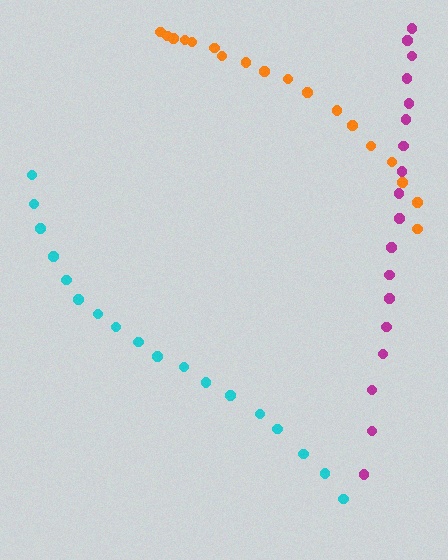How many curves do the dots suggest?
There are 3 distinct paths.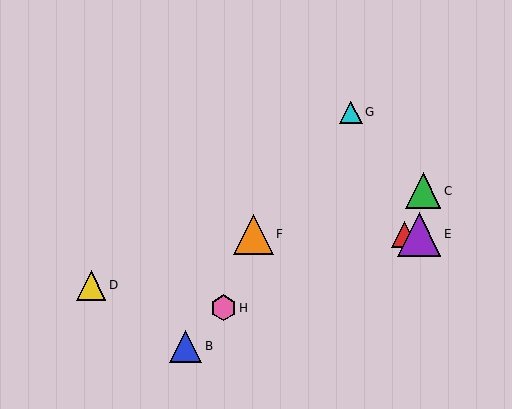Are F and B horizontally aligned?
No, F is at y≈235 and B is at y≈346.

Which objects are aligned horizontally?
Objects A, E, F are aligned horizontally.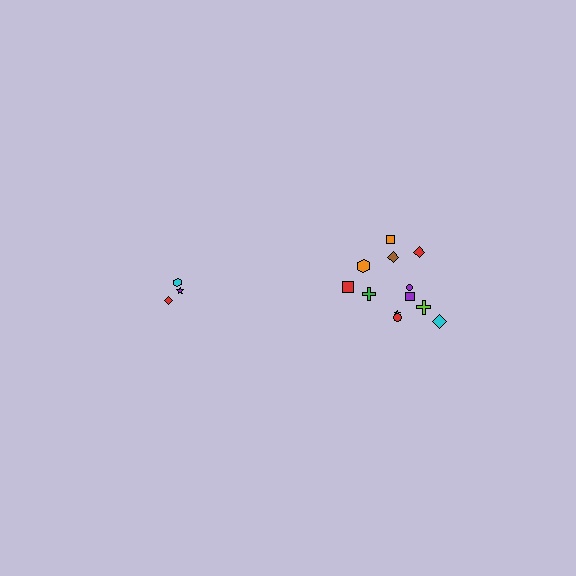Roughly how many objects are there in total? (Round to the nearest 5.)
Roughly 15 objects in total.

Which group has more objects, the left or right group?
The right group.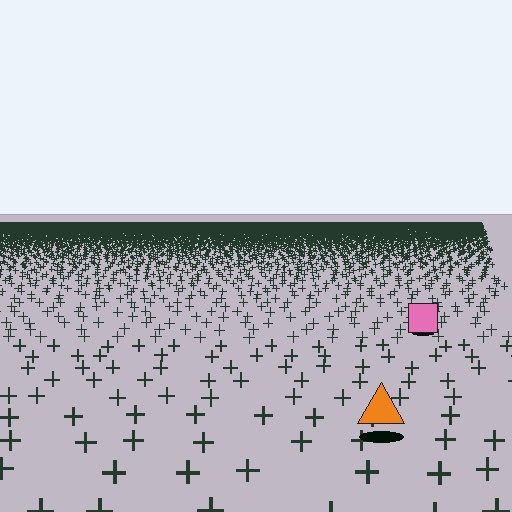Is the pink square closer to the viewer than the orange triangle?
No. The orange triangle is closer — you can tell from the texture gradient: the ground texture is coarser near it.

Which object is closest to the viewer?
The orange triangle is closest. The texture marks near it are larger and more spread out.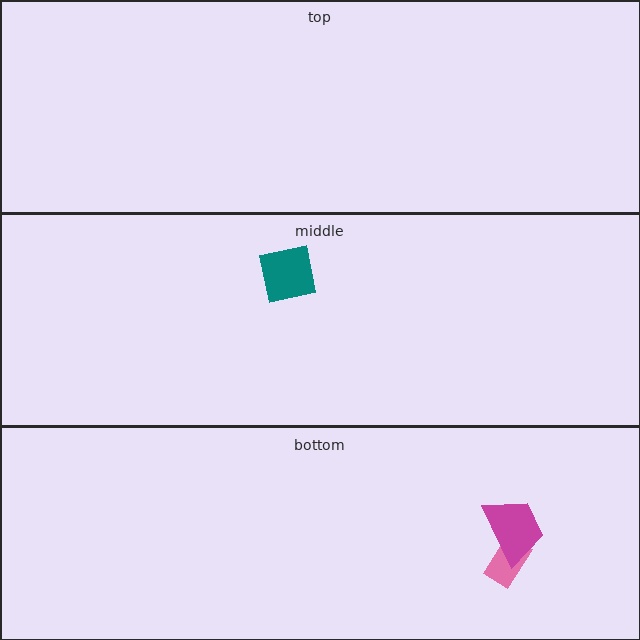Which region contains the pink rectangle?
The bottom region.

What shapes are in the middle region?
The teal square.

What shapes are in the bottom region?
The pink rectangle, the magenta trapezoid.